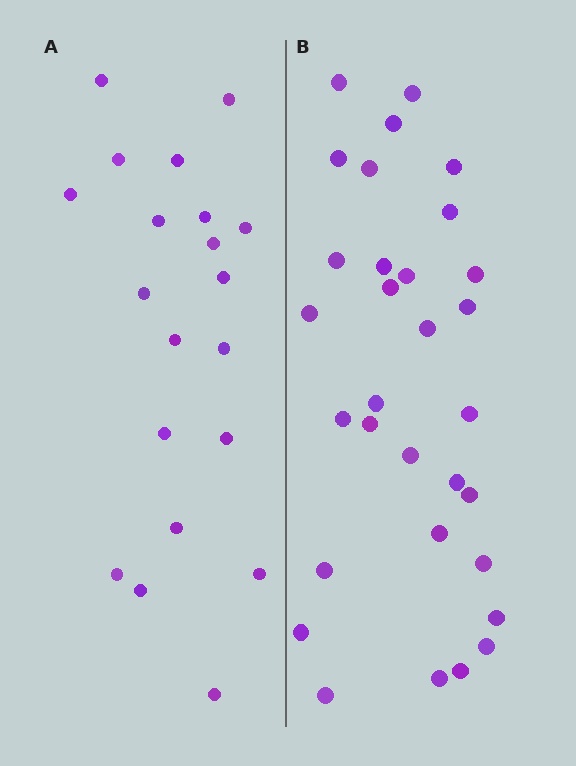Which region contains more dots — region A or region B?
Region B (the right region) has more dots.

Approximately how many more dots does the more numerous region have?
Region B has roughly 12 or so more dots than region A.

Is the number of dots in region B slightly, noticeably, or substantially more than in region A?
Region B has substantially more. The ratio is roughly 1.6 to 1.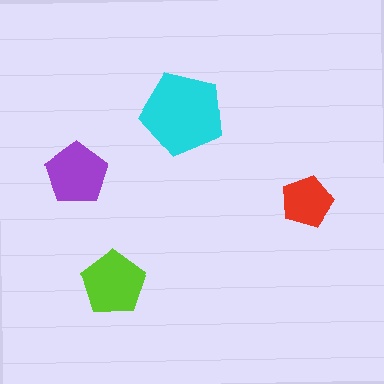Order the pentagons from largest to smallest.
the cyan one, the lime one, the purple one, the red one.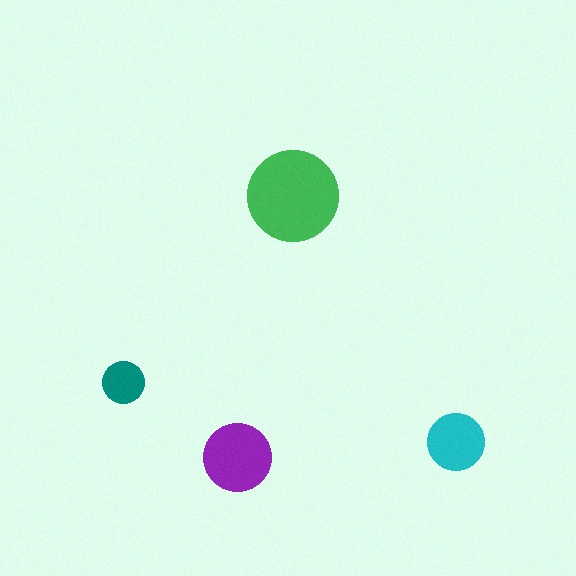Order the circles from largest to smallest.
the green one, the purple one, the cyan one, the teal one.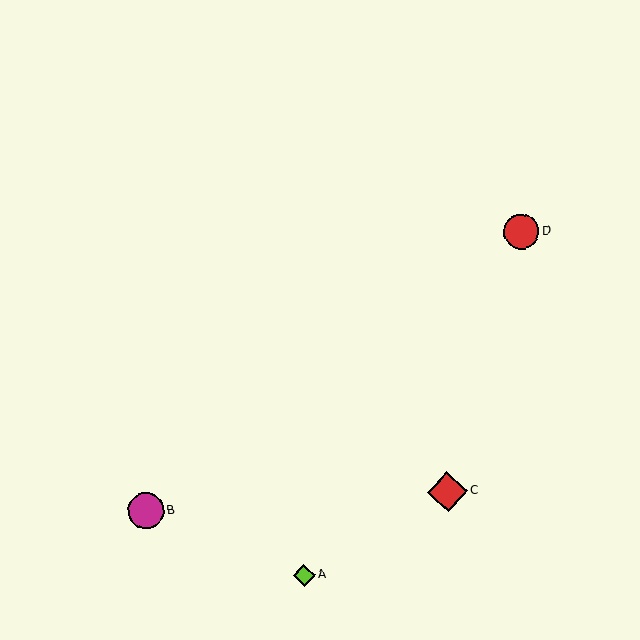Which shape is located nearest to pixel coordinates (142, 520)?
The magenta circle (labeled B) at (146, 511) is nearest to that location.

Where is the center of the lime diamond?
The center of the lime diamond is at (304, 575).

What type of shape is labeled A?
Shape A is a lime diamond.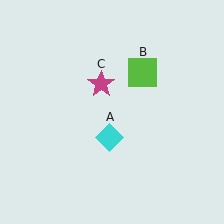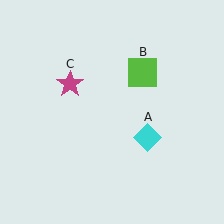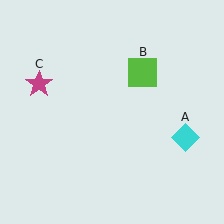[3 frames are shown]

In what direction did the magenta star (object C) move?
The magenta star (object C) moved left.